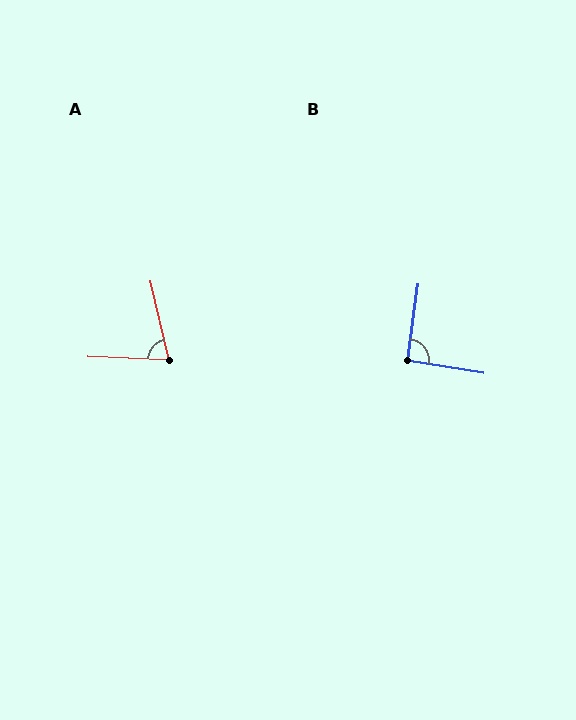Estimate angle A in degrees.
Approximately 74 degrees.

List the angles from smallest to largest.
A (74°), B (91°).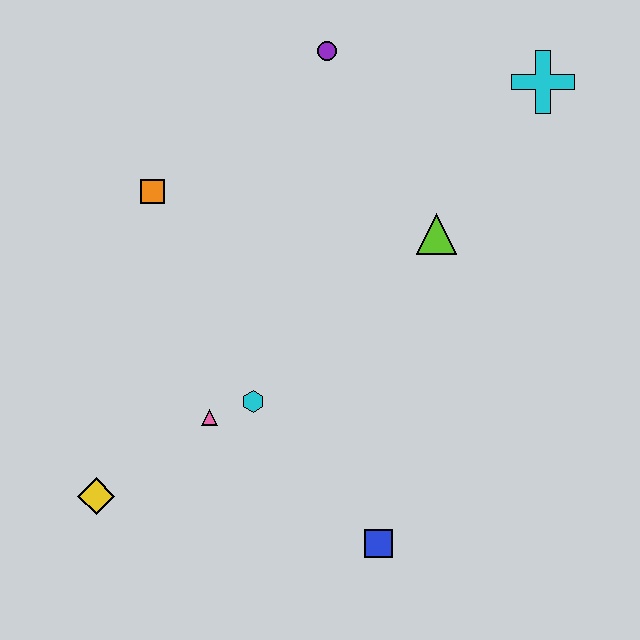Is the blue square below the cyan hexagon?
Yes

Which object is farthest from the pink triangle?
The cyan cross is farthest from the pink triangle.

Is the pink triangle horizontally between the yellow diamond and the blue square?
Yes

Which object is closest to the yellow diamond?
The pink triangle is closest to the yellow diamond.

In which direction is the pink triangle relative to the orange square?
The pink triangle is below the orange square.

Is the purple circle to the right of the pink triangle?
Yes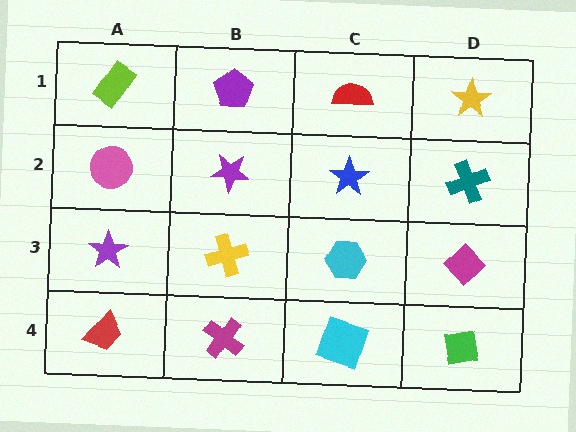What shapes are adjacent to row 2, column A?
A lime rectangle (row 1, column A), a purple star (row 3, column A), a purple star (row 2, column B).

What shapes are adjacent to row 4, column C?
A cyan hexagon (row 3, column C), a magenta cross (row 4, column B), a green square (row 4, column D).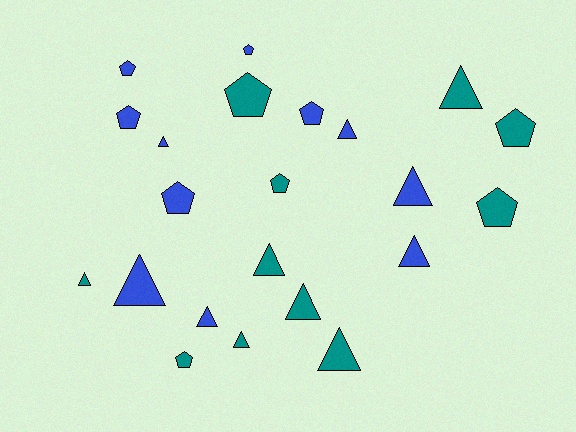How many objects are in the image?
There are 22 objects.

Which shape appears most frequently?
Triangle, with 12 objects.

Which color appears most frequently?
Teal, with 11 objects.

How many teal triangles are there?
There are 6 teal triangles.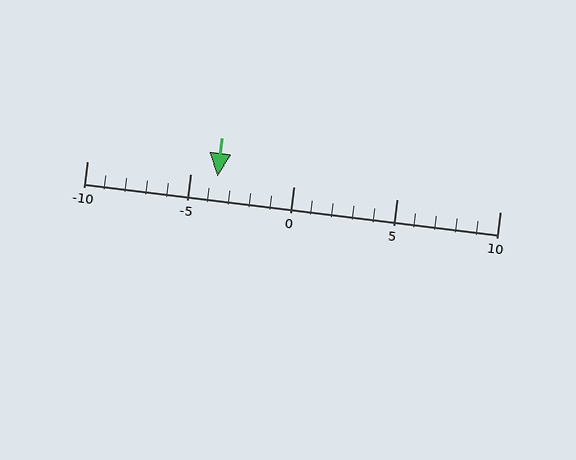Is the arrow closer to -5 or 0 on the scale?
The arrow is closer to -5.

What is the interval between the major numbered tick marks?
The major tick marks are spaced 5 units apart.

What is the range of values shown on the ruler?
The ruler shows values from -10 to 10.